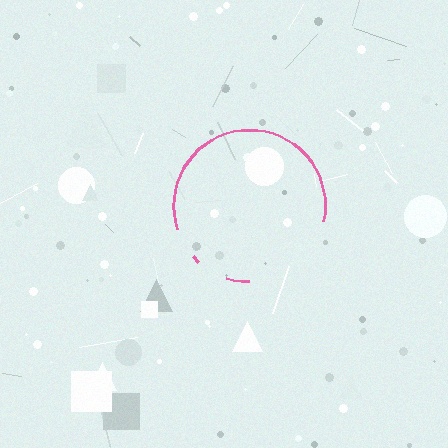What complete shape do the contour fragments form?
The contour fragments form a circle.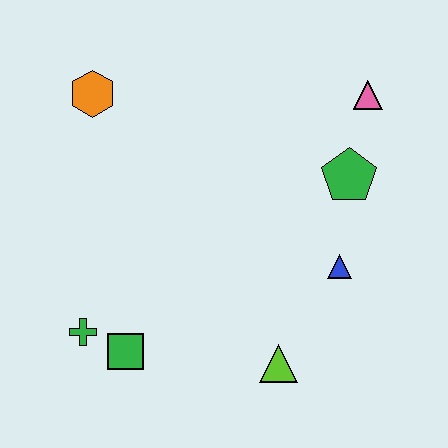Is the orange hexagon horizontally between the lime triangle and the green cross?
Yes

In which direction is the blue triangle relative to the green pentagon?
The blue triangle is below the green pentagon.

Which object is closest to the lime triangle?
The blue triangle is closest to the lime triangle.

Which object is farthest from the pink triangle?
The green cross is farthest from the pink triangle.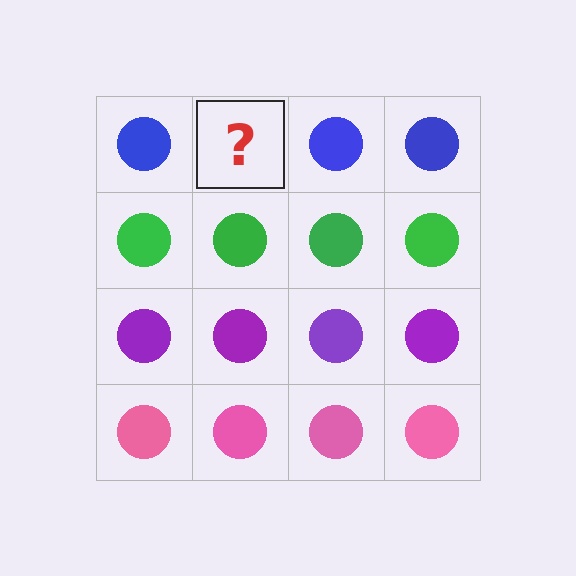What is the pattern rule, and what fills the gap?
The rule is that each row has a consistent color. The gap should be filled with a blue circle.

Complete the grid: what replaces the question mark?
The question mark should be replaced with a blue circle.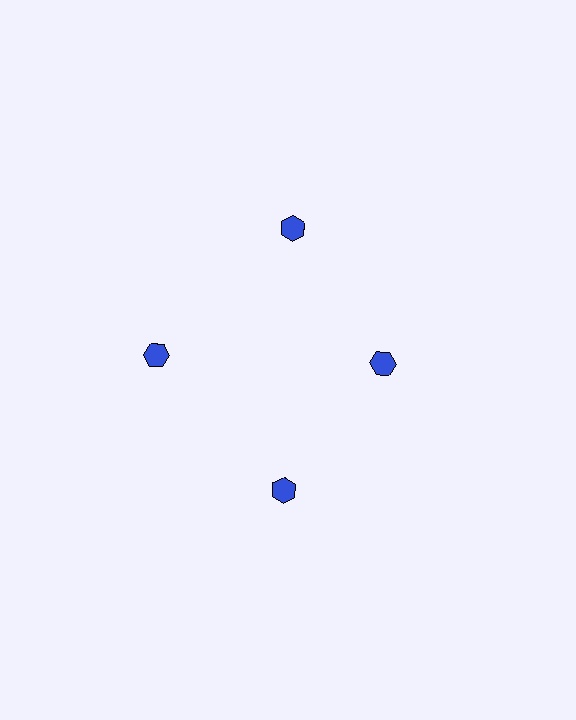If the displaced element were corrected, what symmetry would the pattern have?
It would have 4-fold rotational symmetry — the pattern would map onto itself every 90 degrees.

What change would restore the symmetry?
The symmetry would be restored by moving it outward, back onto the ring so that all 4 hexagons sit at equal angles and equal distance from the center.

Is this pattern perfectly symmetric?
No. The 4 blue hexagons are arranged in a ring, but one element near the 3 o'clock position is pulled inward toward the center, breaking the 4-fold rotational symmetry.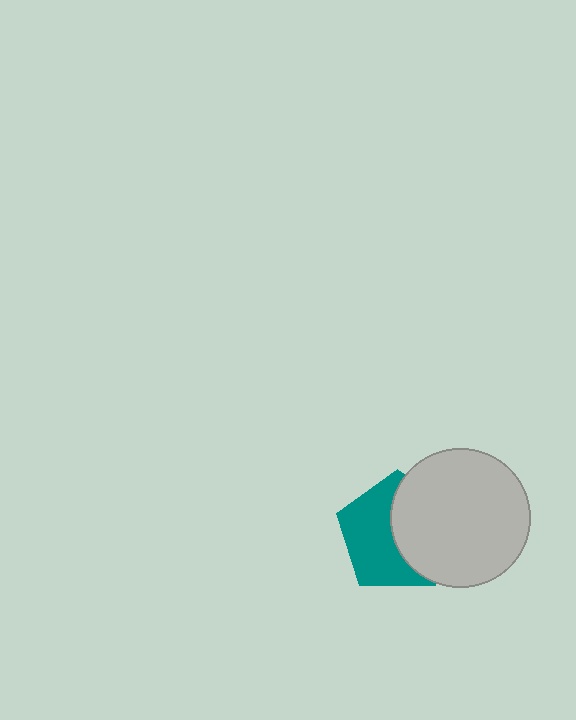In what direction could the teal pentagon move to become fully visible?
The teal pentagon could move left. That would shift it out from behind the light gray circle entirely.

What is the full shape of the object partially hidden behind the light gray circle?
The partially hidden object is a teal pentagon.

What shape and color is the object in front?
The object in front is a light gray circle.